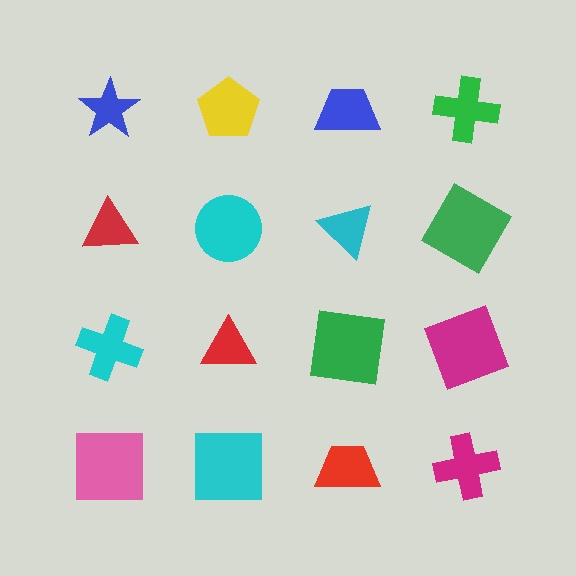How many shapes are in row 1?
4 shapes.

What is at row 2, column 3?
A cyan triangle.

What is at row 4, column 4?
A magenta cross.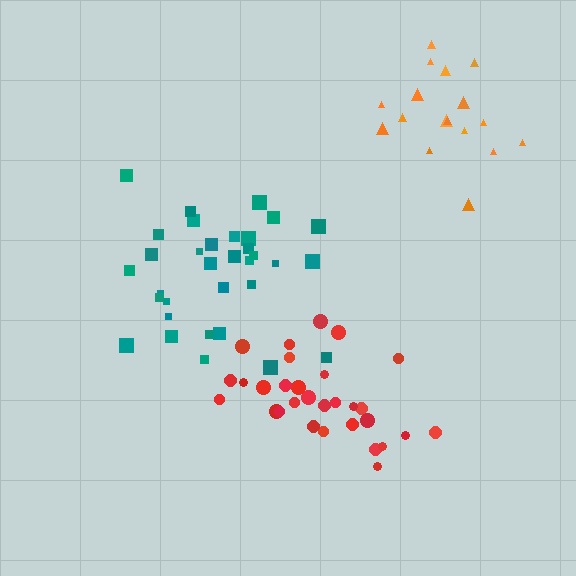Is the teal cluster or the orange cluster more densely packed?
Teal.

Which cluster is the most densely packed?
Red.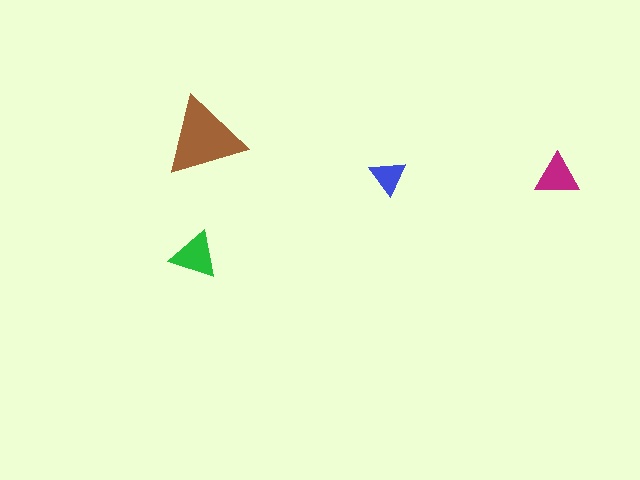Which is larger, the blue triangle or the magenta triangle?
The magenta one.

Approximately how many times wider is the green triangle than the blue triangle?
About 1.5 times wider.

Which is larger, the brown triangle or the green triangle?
The brown one.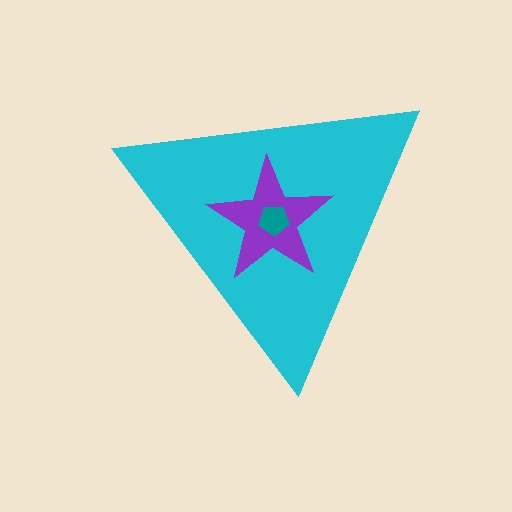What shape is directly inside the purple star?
The teal pentagon.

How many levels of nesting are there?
3.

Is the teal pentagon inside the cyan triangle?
Yes.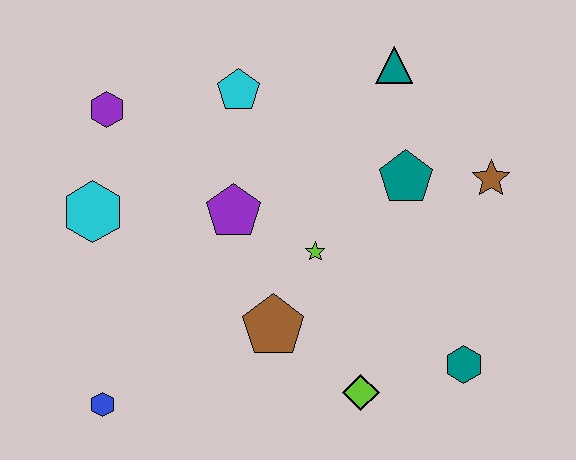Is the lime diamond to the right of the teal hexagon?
No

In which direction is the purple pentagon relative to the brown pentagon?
The purple pentagon is above the brown pentagon.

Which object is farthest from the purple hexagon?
The teal hexagon is farthest from the purple hexagon.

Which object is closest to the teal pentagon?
The brown star is closest to the teal pentagon.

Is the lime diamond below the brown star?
Yes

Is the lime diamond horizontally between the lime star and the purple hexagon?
No